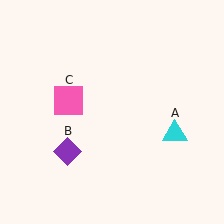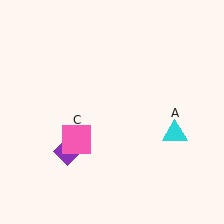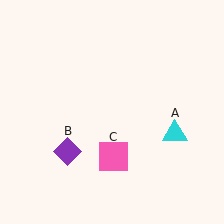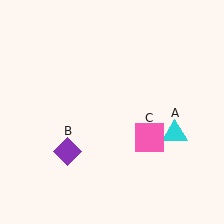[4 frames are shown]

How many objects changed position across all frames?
1 object changed position: pink square (object C).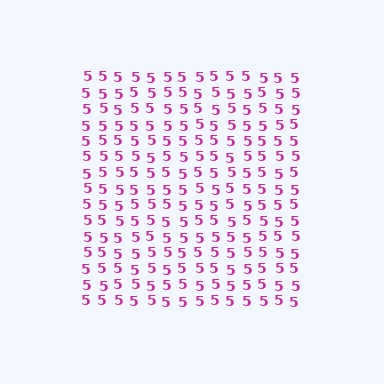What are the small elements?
The small elements are digit 5's.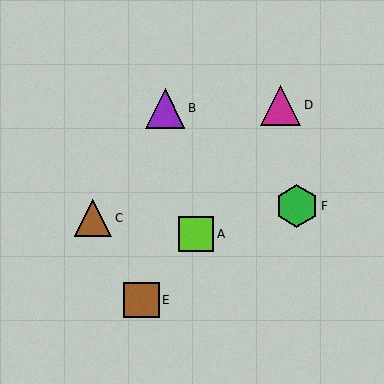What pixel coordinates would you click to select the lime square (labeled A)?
Click at (196, 234) to select the lime square A.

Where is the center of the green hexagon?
The center of the green hexagon is at (297, 206).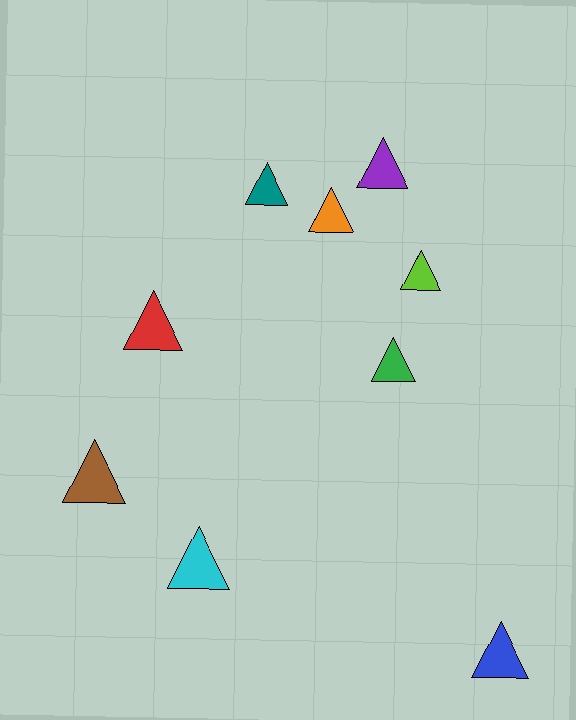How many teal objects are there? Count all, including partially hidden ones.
There is 1 teal object.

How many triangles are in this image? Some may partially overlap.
There are 9 triangles.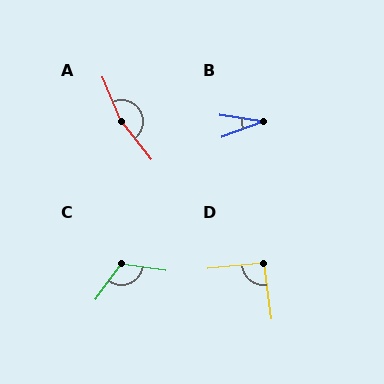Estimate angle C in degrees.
Approximately 117 degrees.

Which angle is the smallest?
B, at approximately 29 degrees.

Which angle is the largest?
A, at approximately 164 degrees.